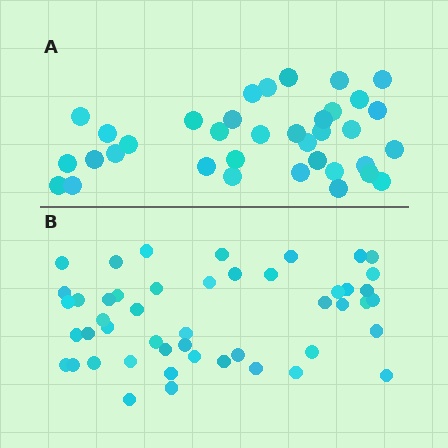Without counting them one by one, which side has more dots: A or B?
Region B (the bottom region) has more dots.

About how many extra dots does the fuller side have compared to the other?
Region B has roughly 12 or so more dots than region A.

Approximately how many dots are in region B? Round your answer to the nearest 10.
About 50 dots. (The exact count is 48, which rounds to 50.)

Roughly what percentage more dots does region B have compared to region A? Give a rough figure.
About 35% more.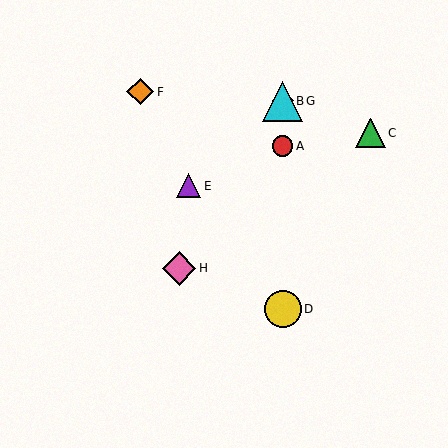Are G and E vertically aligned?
No, G is at x≈283 and E is at x≈189.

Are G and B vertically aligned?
Yes, both are at x≈283.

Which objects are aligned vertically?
Objects A, B, D, G are aligned vertically.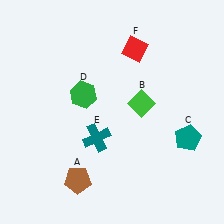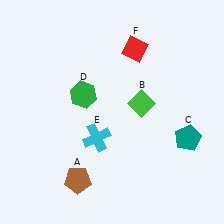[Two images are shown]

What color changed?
The cross (E) changed from teal in Image 1 to cyan in Image 2.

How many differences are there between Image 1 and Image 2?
There is 1 difference between the two images.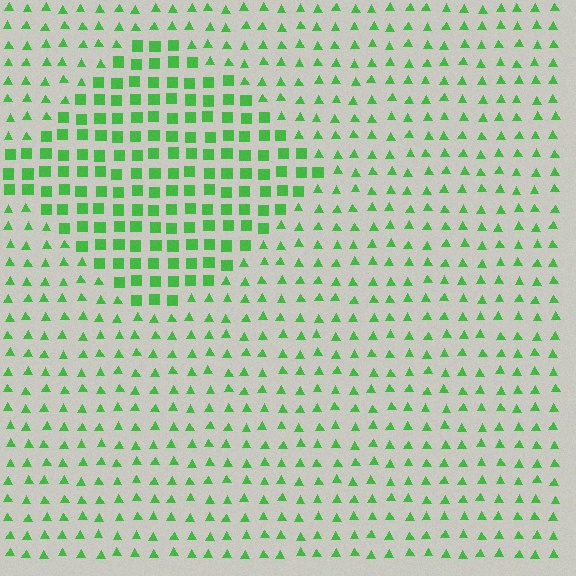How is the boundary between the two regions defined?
The boundary is defined by a change in element shape: squares inside vs. triangles outside. All elements share the same color and spacing.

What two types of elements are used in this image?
The image uses squares inside the diamond region and triangles outside it.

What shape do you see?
I see a diamond.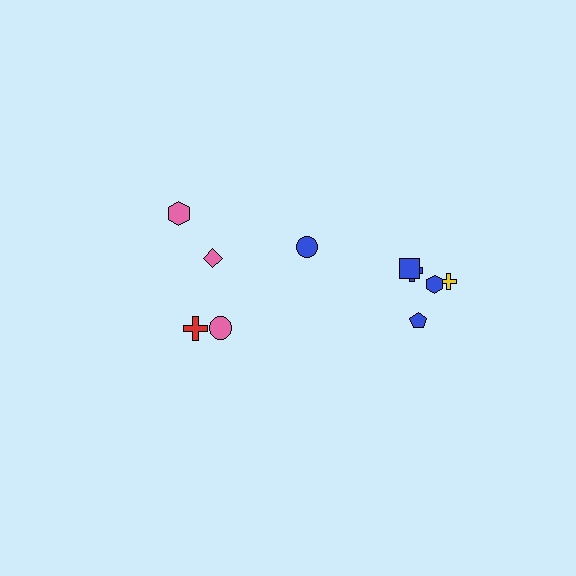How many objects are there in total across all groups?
There are 10 objects.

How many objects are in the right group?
There are 6 objects.